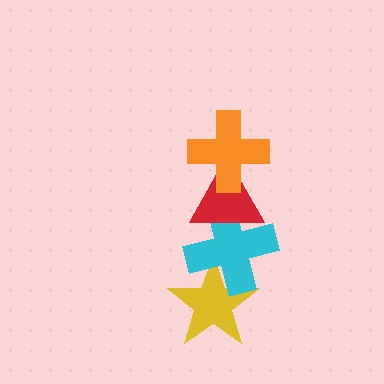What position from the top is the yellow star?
The yellow star is 4th from the top.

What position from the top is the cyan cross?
The cyan cross is 3rd from the top.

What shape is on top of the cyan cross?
The red triangle is on top of the cyan cross.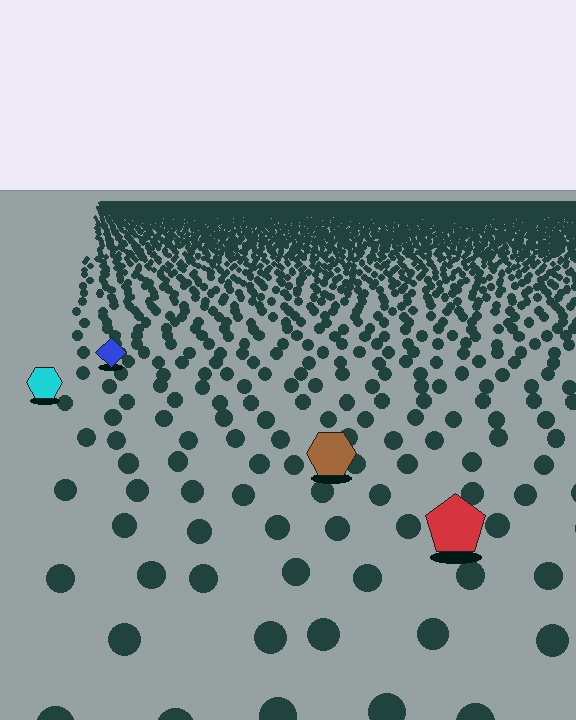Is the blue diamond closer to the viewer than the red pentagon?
No. The red pentagon is closer — you can tell from the texture gradient: the ground texture is coarser near it.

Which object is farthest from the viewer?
The blue diamond is farthest from the viewer. It appears smaller and the ground texture around it is denser.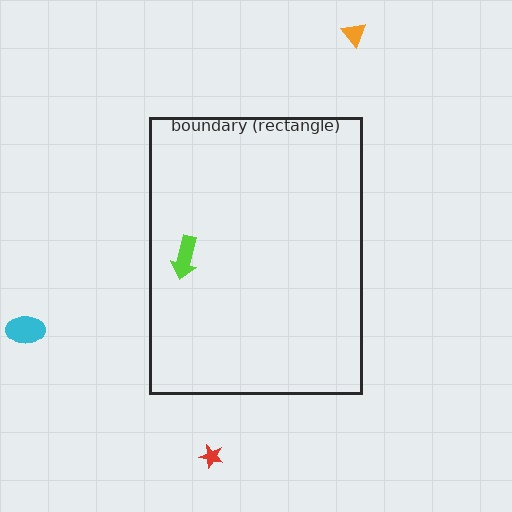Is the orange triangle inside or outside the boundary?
Outside.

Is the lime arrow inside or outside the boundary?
Inside.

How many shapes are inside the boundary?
1 inside, 3 outside.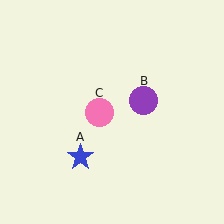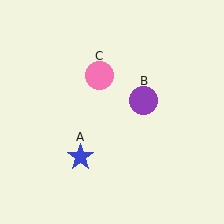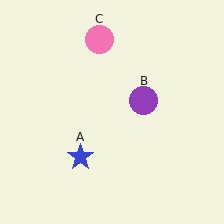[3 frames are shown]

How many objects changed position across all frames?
1 object changed position: pink circle (object C).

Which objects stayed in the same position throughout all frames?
Blue star (object A) and purple circle (object B) remained stationary.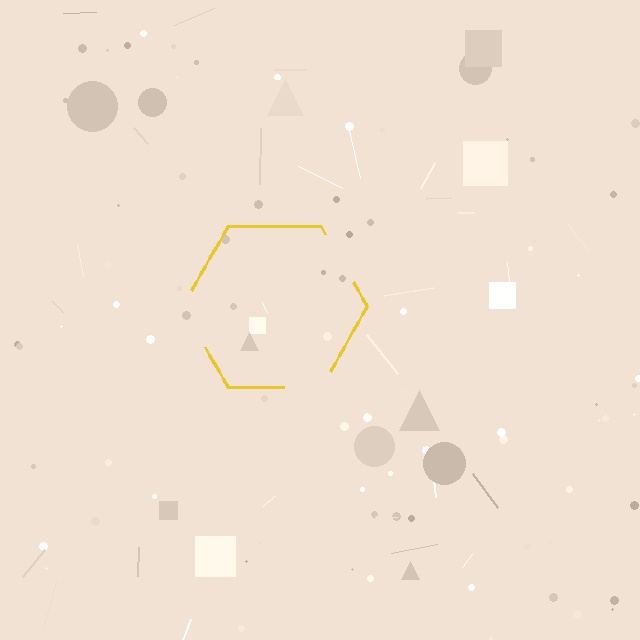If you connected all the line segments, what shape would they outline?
They would outline a hexagon.